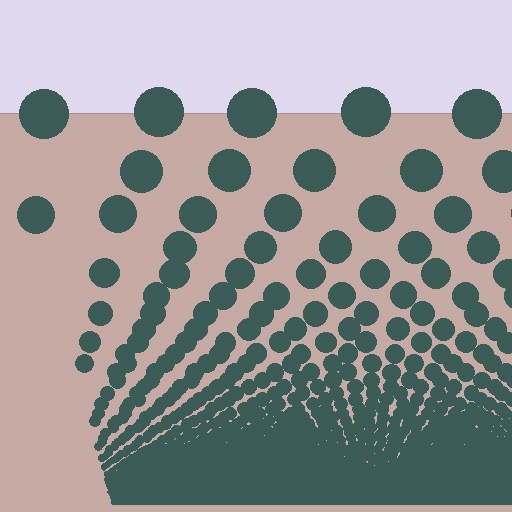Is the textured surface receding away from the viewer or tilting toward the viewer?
The surface appears to tilt toward the viewer. Texture elements get larger and sparser toward the top.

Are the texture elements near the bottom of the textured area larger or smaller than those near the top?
Smaller. The gradient is inverted — elements near the bottom are smaller and denser.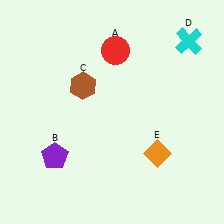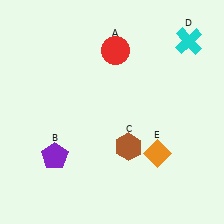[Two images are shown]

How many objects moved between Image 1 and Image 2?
1 object moved between the two images.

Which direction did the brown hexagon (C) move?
The brown hexagon (C) moved down.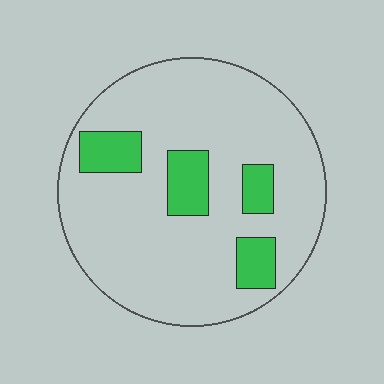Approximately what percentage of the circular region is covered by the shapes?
Approximately 15%.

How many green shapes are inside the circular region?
4.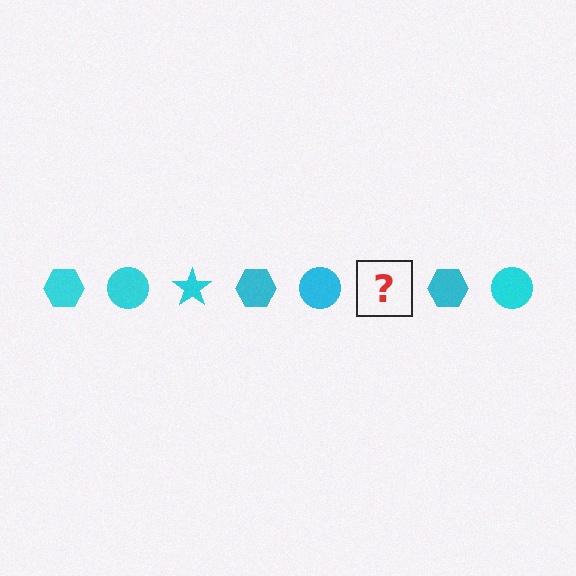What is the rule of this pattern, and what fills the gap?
The rule is that the pattern cycles through hexagon, circle, star shapes in cyan. The gap should be filled with a cyan star.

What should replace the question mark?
The question mark should be replaced with a cyan star.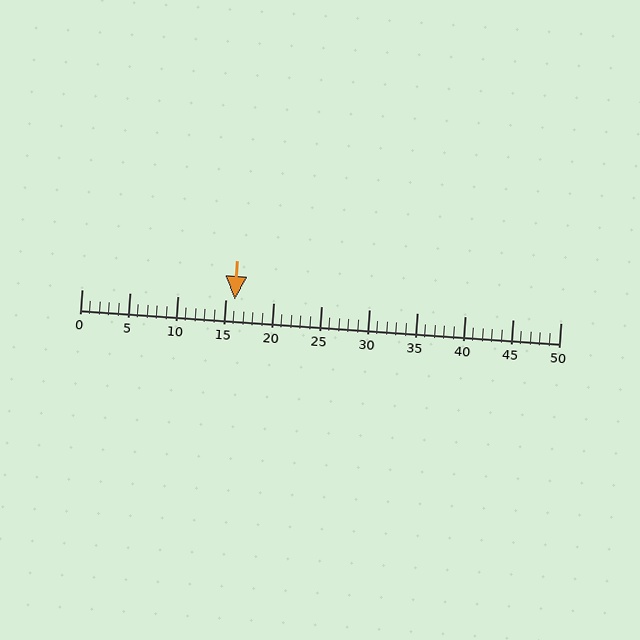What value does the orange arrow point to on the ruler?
The orange arrow points to approximately 16.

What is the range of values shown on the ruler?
The ruler shows values from 0 to 50.